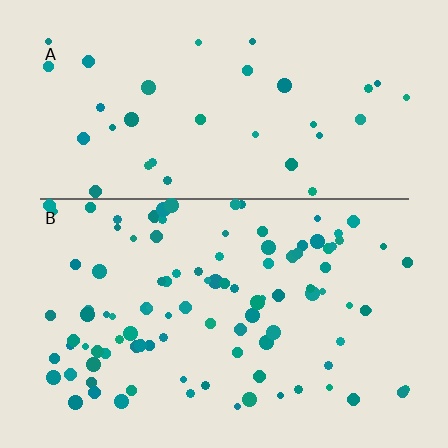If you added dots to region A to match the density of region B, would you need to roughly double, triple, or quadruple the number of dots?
Approximately triple.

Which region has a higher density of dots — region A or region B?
B (the bottom).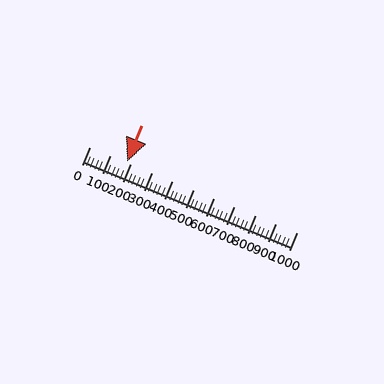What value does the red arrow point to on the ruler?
The red arrow points to approximately 180.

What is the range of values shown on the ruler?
The ruler shows values from 0 to 1000.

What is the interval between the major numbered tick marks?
The major tick marks are spaced 100 units apart.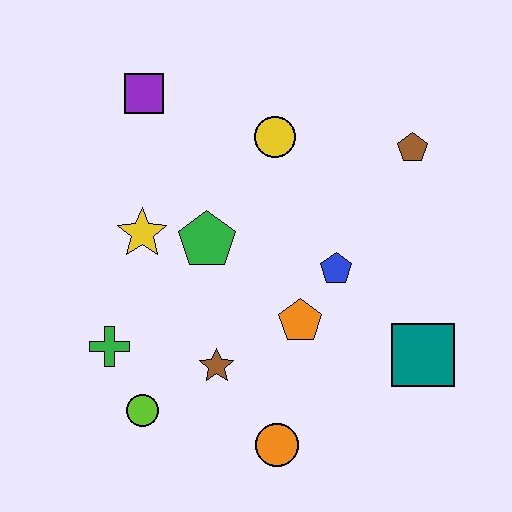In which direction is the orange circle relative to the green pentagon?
The orange circle is below the green pentagon.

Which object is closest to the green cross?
The lime circle is closest to the green cross.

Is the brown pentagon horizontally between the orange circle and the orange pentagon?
No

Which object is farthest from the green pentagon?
The teal square is farthest from the green pentagon.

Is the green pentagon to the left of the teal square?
Yes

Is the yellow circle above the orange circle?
Yes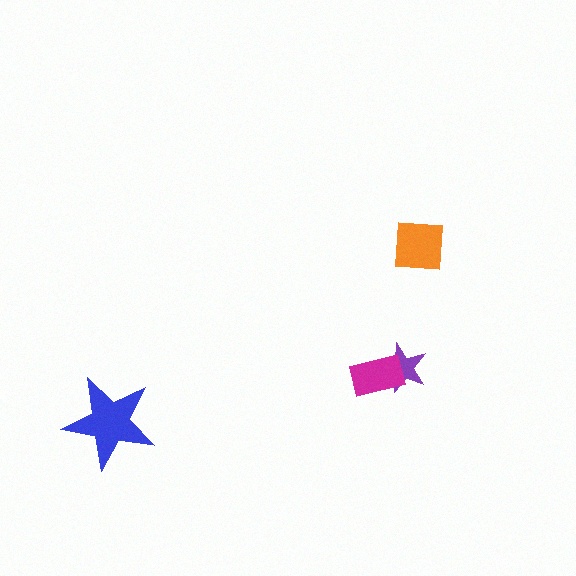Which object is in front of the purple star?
The magenta rectangle is in front of the purple star.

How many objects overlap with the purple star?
1 object overlaps with the purple star.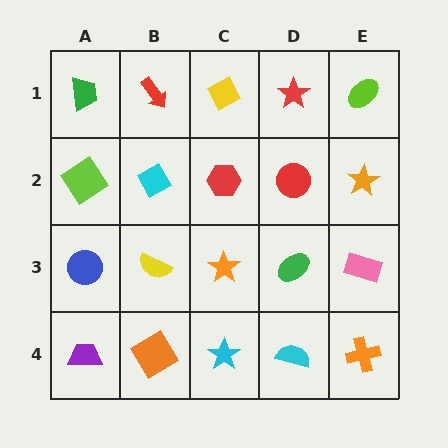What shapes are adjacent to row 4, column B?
A yellow semicircle (row 3, column B), a purple trapezoid (row 4, column A), a cyan star (row 4, column C).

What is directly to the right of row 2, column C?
A red circle.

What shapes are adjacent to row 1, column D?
A red circle (row 2, column D), a yellow diamond (row 1, column C), a lime ellipse (row 1, column E).